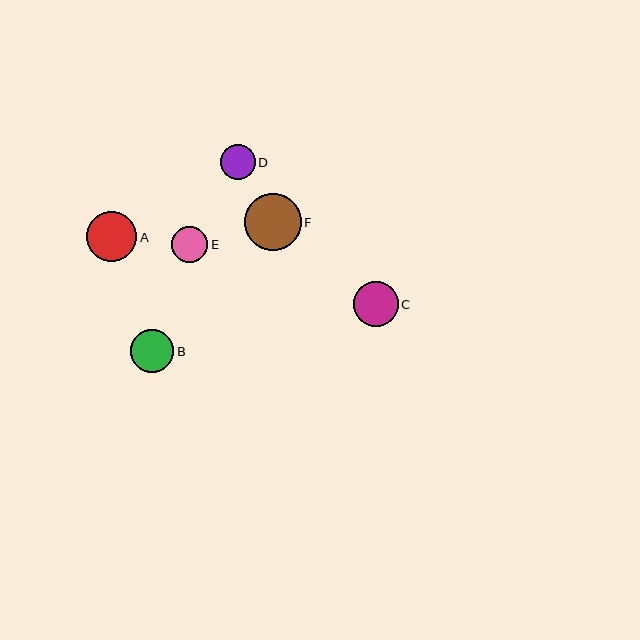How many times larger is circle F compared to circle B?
Circle F is approximately 1.3 times the size of circle B.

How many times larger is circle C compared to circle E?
Circle C is approximately 1.3 times the size of circle E.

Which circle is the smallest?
Circle D is the smallest with a size of approximately 35 pixels.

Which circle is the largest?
Circle F is the largest with a size of approximately 57 pixels.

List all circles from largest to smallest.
From largest to smallest: F, A, C, B, E, D.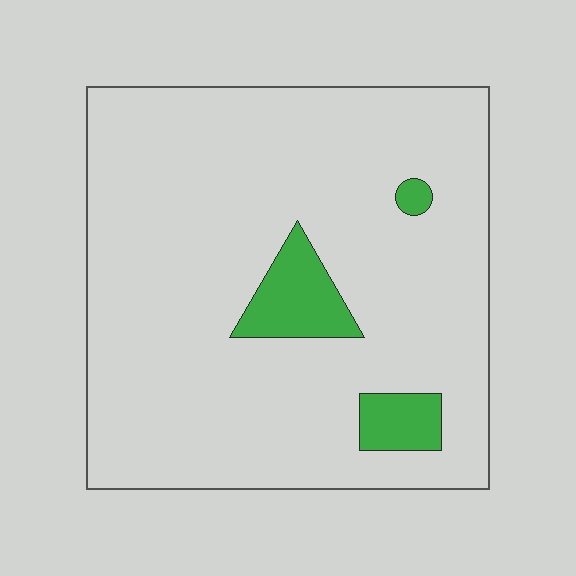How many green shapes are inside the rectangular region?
3.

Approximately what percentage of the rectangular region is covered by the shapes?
Approximately 10%.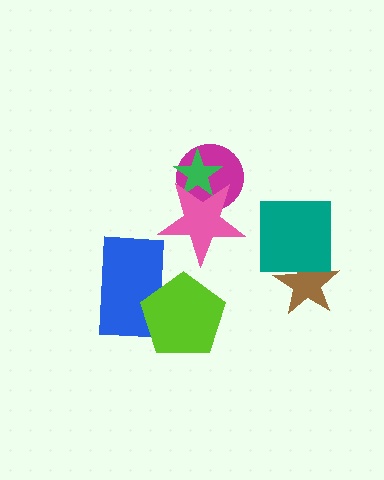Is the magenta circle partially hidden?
Yes, it is partially covered by another shape.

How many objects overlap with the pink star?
2 objects overlap with the pink star.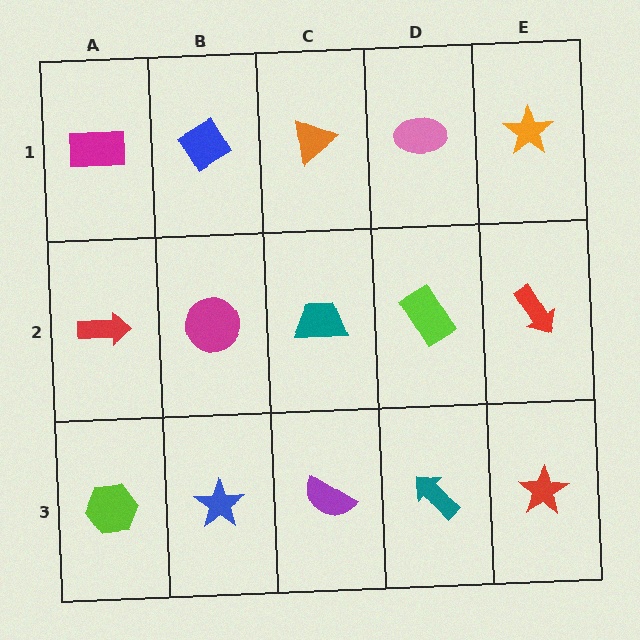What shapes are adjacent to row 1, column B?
A magenta circle (row 2, column B), a magenta rectangle (row 1, column A), an orange triangle (row 1, column C).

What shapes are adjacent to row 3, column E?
A red arrow (row 2, column E), a teal arrow (row 3, column D).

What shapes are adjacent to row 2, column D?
A pink ellipse (row 1, column D), a teal arrow (row 3, column D), a teal trapezoid (row 2, column C), a red arrow (row 2, column E).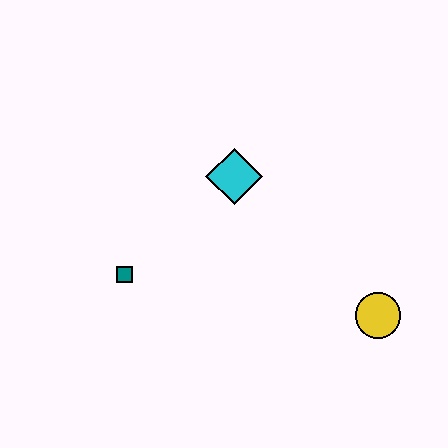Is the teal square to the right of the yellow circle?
No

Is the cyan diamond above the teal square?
Yes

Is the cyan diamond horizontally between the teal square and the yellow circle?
Yes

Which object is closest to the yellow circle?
The cyan diamond is closest to the yellow circle.